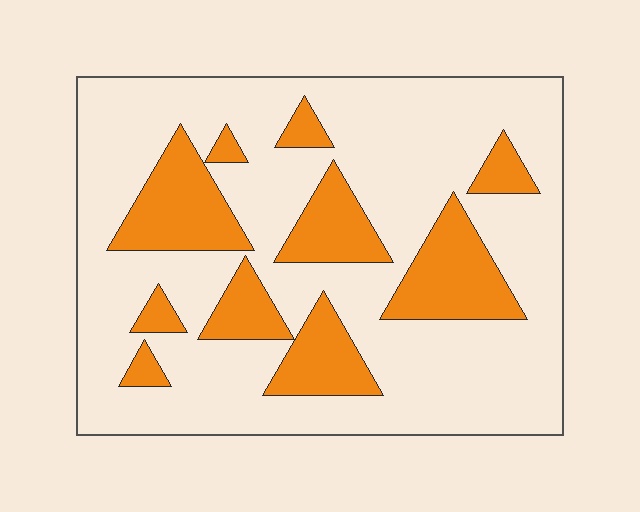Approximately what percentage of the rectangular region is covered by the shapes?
Approximately 25%.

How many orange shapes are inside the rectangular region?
10.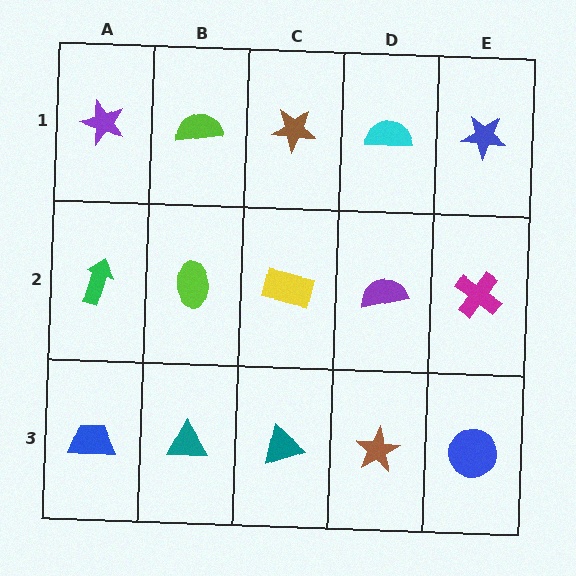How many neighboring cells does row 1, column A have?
2.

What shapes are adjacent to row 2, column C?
A brown star (row 1, column C), a teal triangle (row 3, column C), a lime ellipse (row 2, column B), a purple semicircle (row 2, column D).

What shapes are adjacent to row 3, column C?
A yellow rectangle (row 2, column C), a teal triangle (row 3, column B), a brown star (row 3, column D).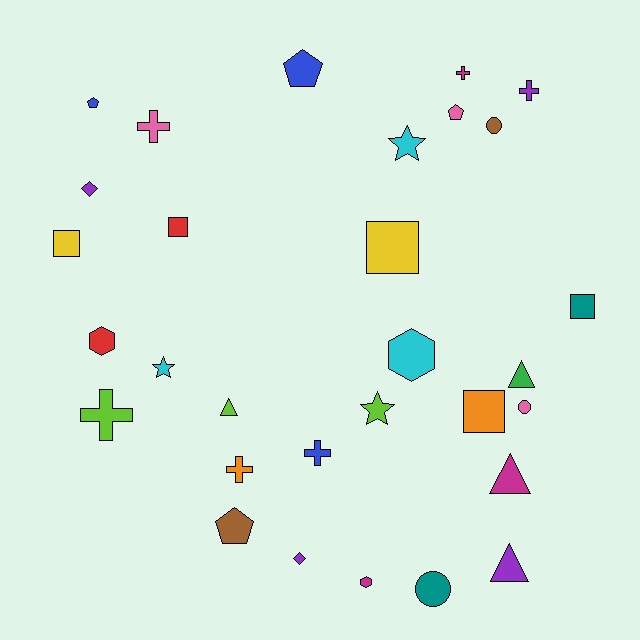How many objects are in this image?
There are 30 objects.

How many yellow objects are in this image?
There are 2 yellow objects.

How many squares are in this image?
There are 5 squares.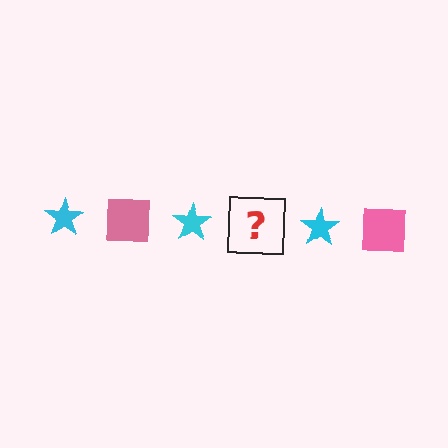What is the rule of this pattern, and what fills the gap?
The rule is that the pattern alternates between cyan star and pink square. The gap should be filled with a pink square.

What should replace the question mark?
The question mark should be replaced with a pink square.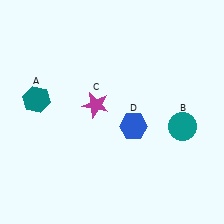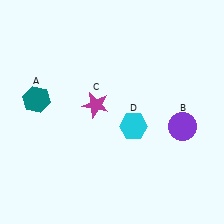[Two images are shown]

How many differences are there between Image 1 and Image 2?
There are 2 differences between the two images.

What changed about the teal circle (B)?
In Image 1, B is teal. In Image 2, it changed to purple.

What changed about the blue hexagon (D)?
In Image 1, D is blue. In Image 2, it changed to cyan.